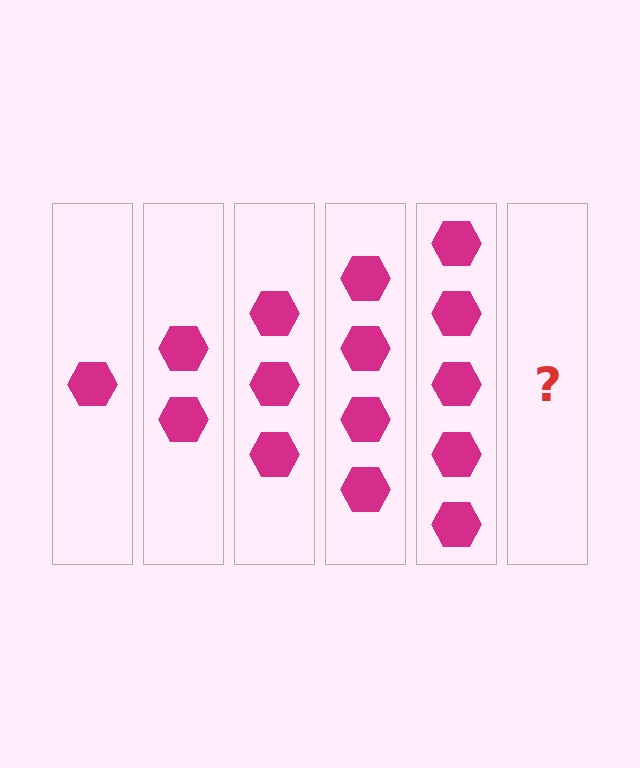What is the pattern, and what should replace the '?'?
The pattern is that each step adds one more hexagon. The '?' should be 6 hexagons.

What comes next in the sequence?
The next element should be 6 hexagons.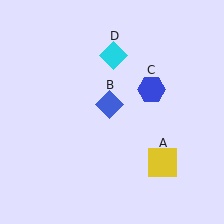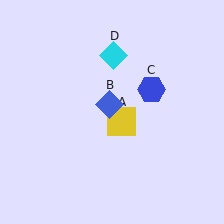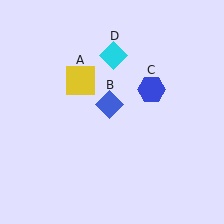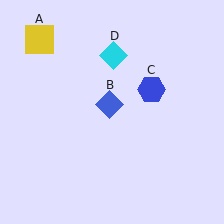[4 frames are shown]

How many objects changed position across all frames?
1 object changed position: yellow square (object A).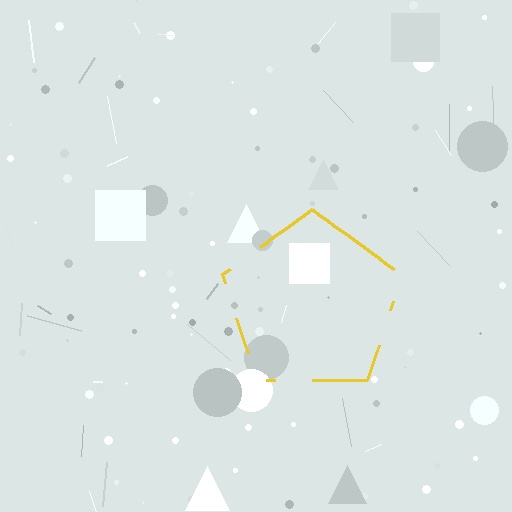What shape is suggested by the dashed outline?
The dashed outline suggests a pentagon.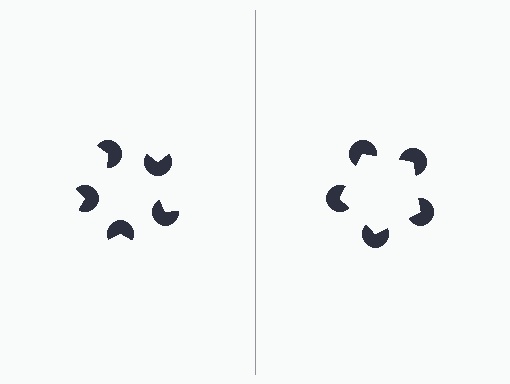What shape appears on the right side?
An illusory pentagon.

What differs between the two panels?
The pac-man discs are positioned identically on both sides; only the wedge orientations differ. On the right they align to a pentagon; on the left they are misaligned.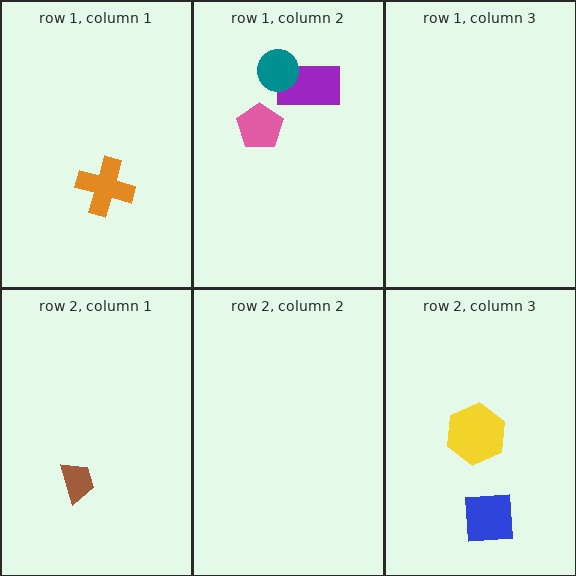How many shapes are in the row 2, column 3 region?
2.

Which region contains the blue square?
The row 2, column 3 region.